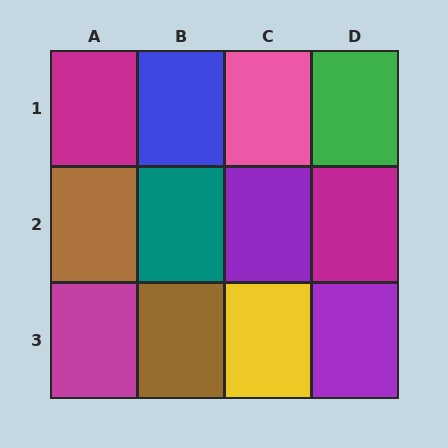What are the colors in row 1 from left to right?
Magenta, blue, pink, green.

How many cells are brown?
2 cells are brown.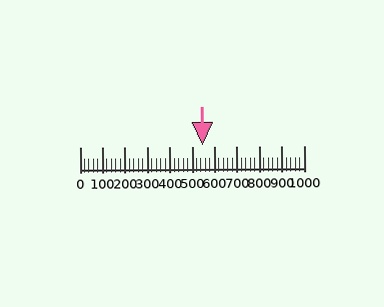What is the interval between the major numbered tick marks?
The major tick marks are spaced 100 units apart.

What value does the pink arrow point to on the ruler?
The pink arrow points to approximately 548.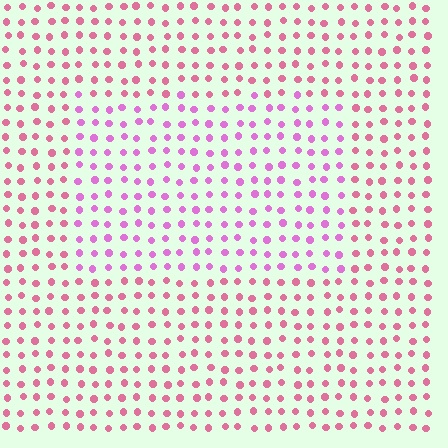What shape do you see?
I see a rectangle.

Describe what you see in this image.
The image is filled with small pink elements in a uniform arrangement. A rectangle-shaped region is visible where the elements are tinted to a slightly different hue, forming a subtle color boundary.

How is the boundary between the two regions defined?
The boundary is defined purely by a slight shift in hue (about 31 degrees). Spacing, size, and orientation are identical on both sides.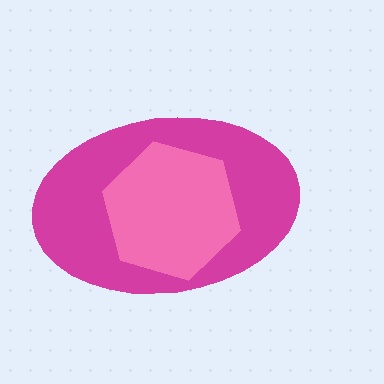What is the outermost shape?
The magenta ellipse.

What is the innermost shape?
The pink hexagon.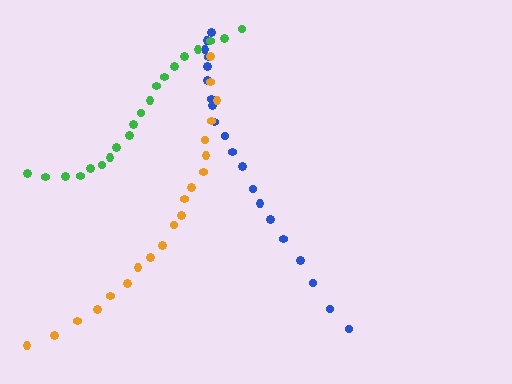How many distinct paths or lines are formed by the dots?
There are 3 distinct paths.